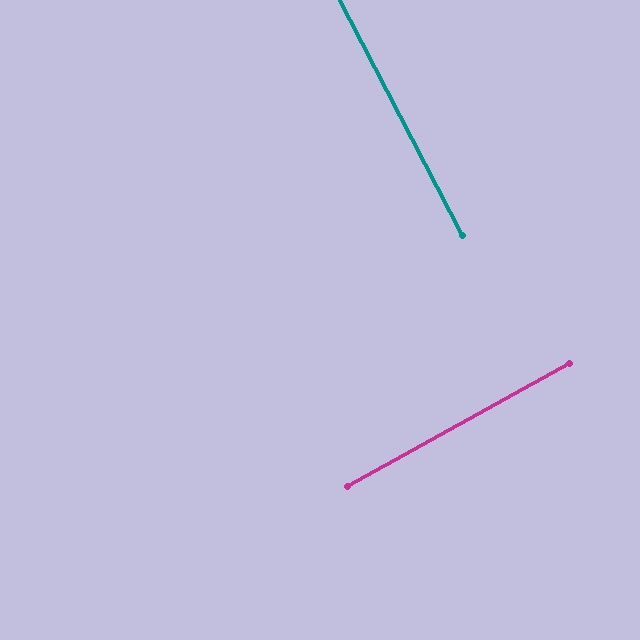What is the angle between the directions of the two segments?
Approximately 88 degrees.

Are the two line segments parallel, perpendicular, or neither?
Perpendicular — they meet at approximately 88°.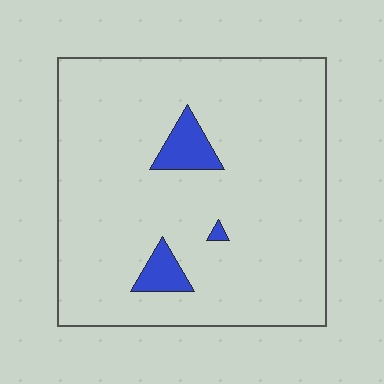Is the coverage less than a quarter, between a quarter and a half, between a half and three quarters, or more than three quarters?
Less than a quarter.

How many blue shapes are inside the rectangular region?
3.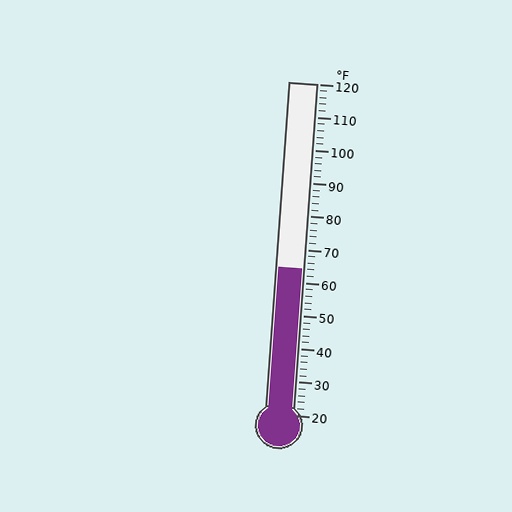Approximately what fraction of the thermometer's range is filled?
The thermometer is filled to approximately 45% of its range.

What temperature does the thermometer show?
The thermometer shows approximately 64°F.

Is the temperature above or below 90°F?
The temperature is below 90°F.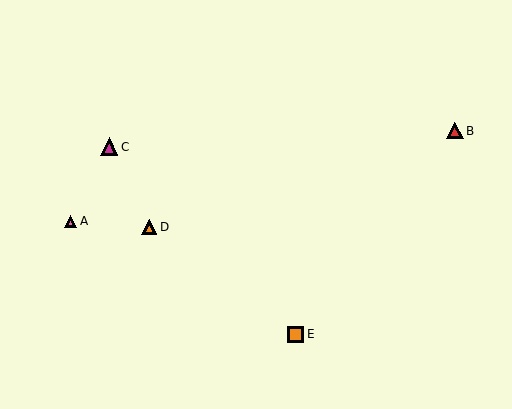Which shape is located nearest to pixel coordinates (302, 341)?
The orange square (labeled E) at (295, 334) is nearest to that location.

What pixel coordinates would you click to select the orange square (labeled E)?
Click at (295, 334) to select the orange square E.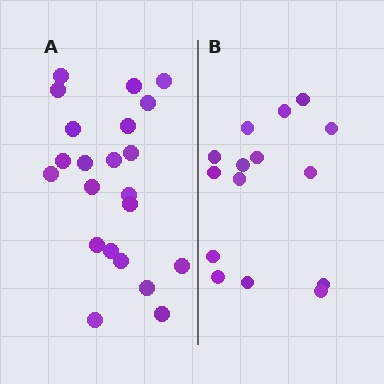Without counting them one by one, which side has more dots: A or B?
Region A (the left region) has more dots.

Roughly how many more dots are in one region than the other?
Region A has roughly 8 or so more dots than region B.